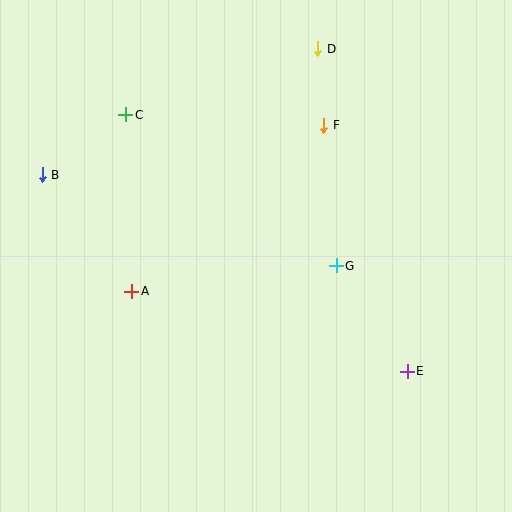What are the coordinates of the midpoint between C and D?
The midpoint between C and D is at (222, 82).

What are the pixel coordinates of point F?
Point F is at (324, 125).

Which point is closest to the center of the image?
Point G at (336, 266) is closest to the center.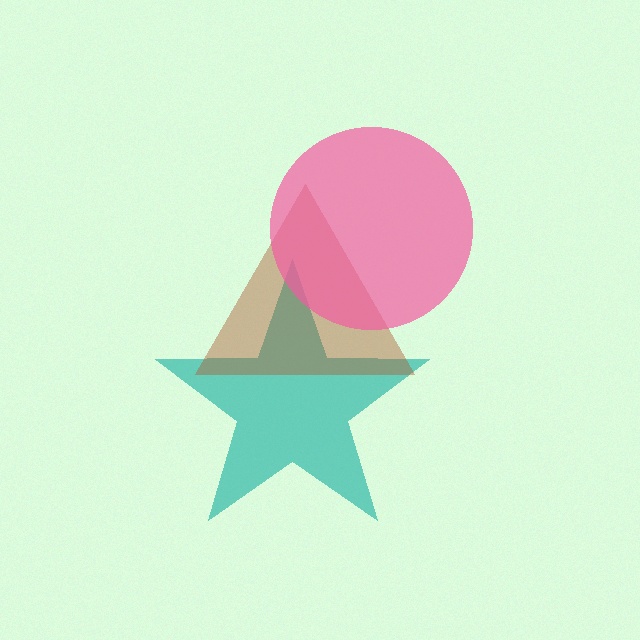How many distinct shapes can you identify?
There are 3 distinct shapes: a teal star, a brown triangle, a pink circle.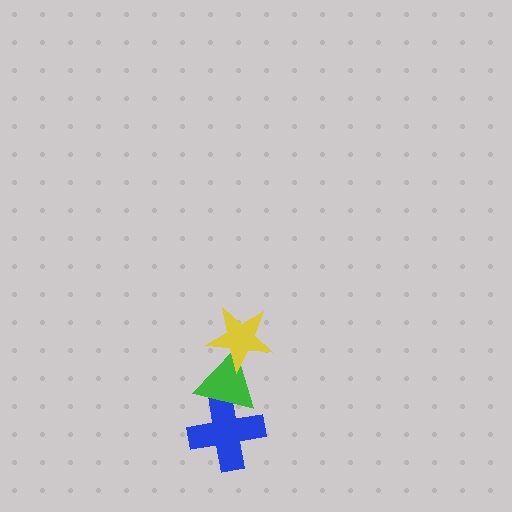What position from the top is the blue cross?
The blue cross is 3rd from the top.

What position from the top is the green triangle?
The green triangle is 2nd from the top.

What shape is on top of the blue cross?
The green triangle is on top of the blue cross.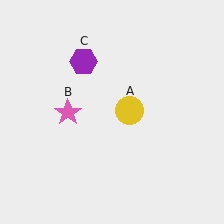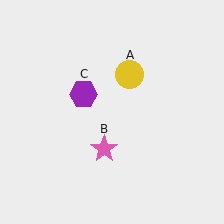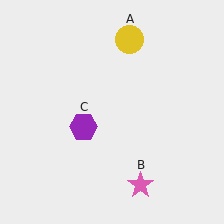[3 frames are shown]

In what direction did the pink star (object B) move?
The pink star (object B) moved down and to the right.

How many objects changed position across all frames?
3 objects changed position: yellow circle (object A), pink star (object B), purple hexagon (object C).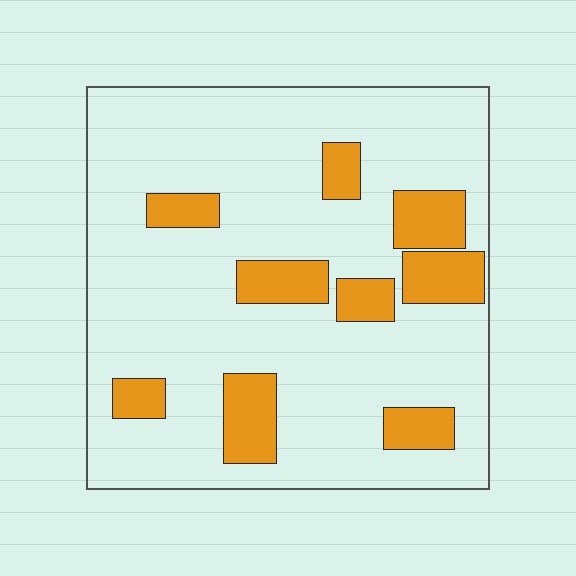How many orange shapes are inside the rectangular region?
9.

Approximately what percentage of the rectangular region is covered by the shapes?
Approximately 20%.